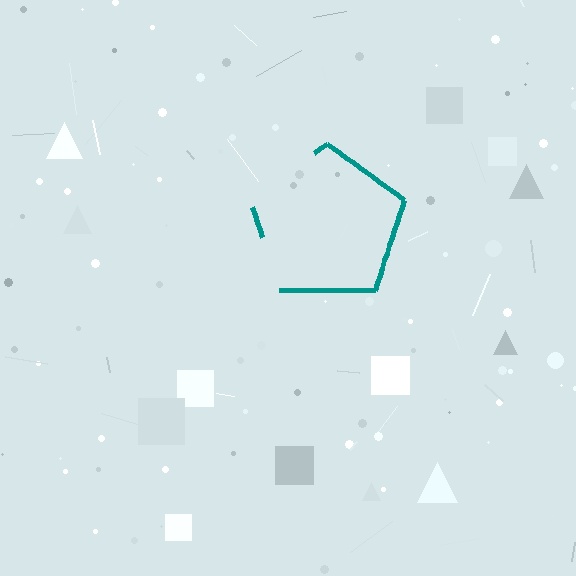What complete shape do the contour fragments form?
The contour fragments form a pentagon.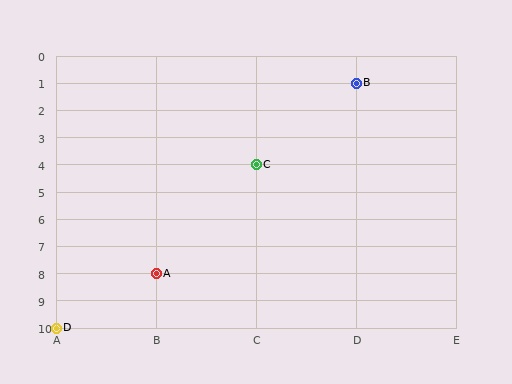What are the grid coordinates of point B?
Point B is at grid coordinates (D, 1).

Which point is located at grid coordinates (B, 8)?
Point A is at (B, 8).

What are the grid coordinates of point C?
Point C is at grid coordinates (C, 4).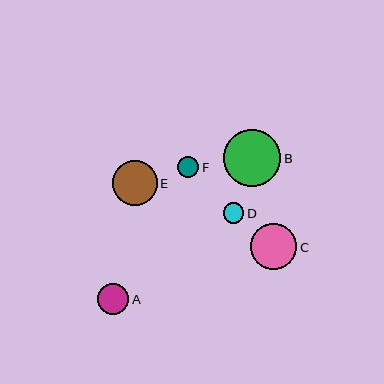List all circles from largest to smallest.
From largest to smallest: B, C, E, A, F, D.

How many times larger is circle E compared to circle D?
Circle E is approximately 2.1 times the size of circle D.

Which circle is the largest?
Circle B is the largest with a size of approximately 57 pixels.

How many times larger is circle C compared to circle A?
Circle C is approximately 1.5 times the size of circle A.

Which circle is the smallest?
Circle D is the smallest with a size of approximately 21 pixels.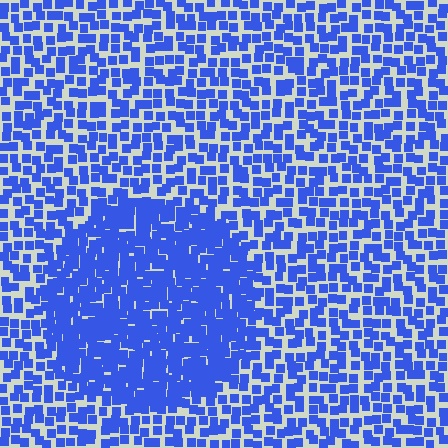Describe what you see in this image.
The image contains small blue elements arranged at two different densities. A circle-shaped region is visible where the elements are more densely packed than the surrounding area.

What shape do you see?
I see a circle.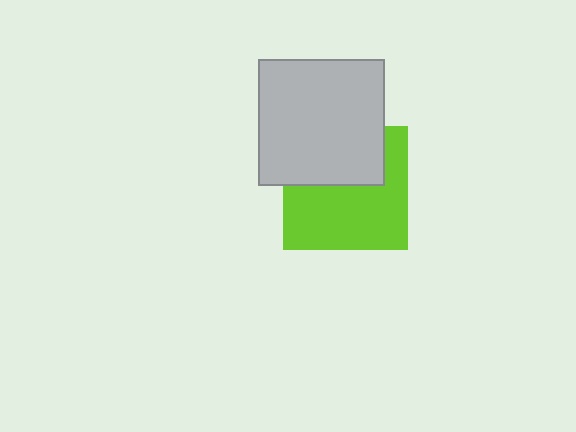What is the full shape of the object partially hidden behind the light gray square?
The partially hidden object is a lime square.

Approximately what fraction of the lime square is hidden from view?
Roughly 40% of the lime square is hidden behind the light gray square.